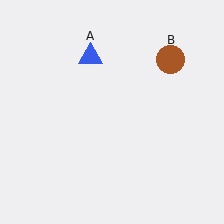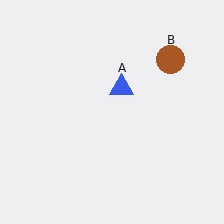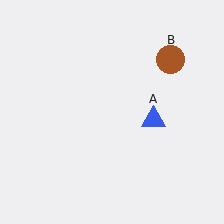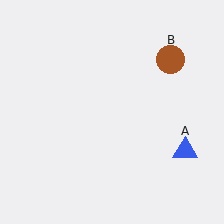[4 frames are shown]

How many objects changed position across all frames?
1 object changed position: blue triangle (object A).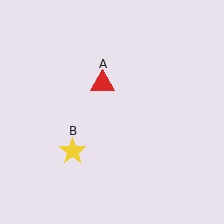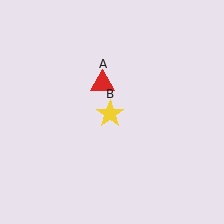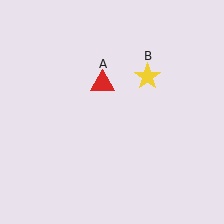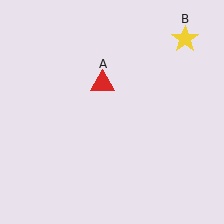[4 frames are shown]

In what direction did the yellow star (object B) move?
The yellow star (object B) moved up and to the right.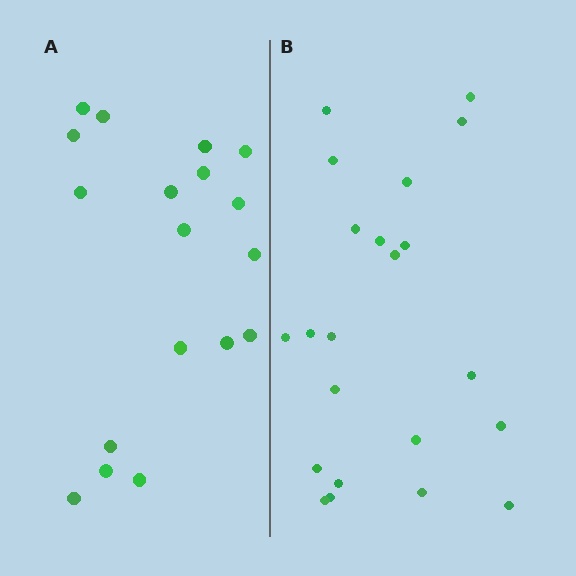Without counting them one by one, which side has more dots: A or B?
Region B (the right region) has more dots.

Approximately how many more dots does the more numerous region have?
Region B has about 4 more dots than region A.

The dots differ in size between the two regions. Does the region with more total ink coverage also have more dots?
No. Region A has more total ink coverage because its dots are larger, but region B actually contains more individual dots. Total area can be misleading — the number of items is what matters here.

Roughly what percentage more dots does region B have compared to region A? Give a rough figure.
About 20% more.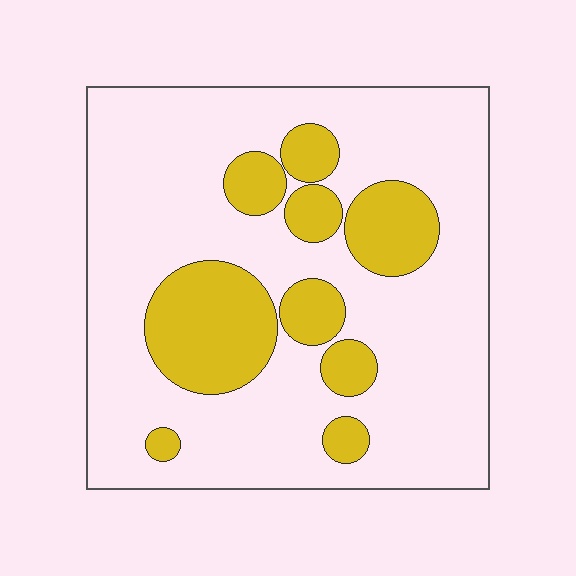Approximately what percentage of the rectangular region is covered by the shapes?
Approximately 25%.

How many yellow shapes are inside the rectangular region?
9.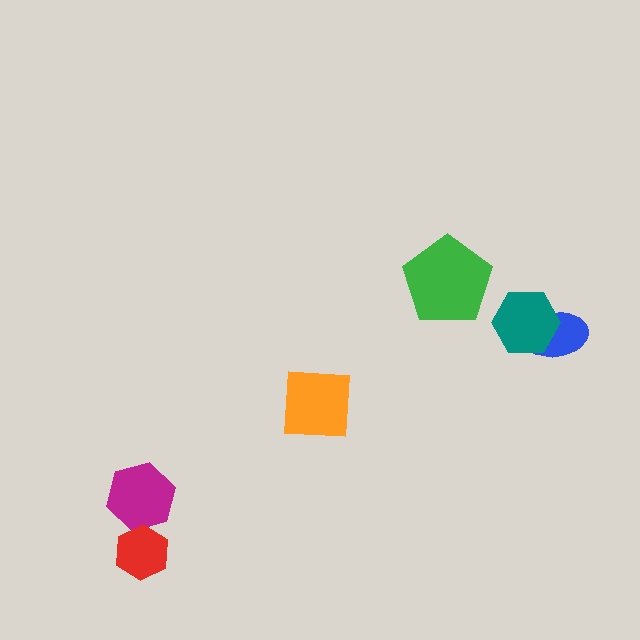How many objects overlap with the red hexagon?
1 object overlaps with the red hexagon.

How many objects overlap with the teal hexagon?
1 object overlaps with the teal hexagon.